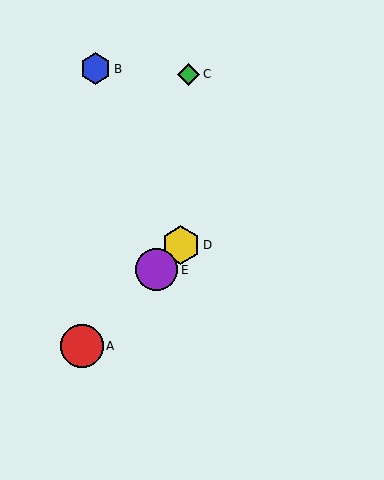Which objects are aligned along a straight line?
Objects A, D, E are aligned along a straight line.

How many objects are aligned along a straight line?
3 objects (A, D, E) are aligned along a straight line.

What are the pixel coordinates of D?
Object D is at (181, 245).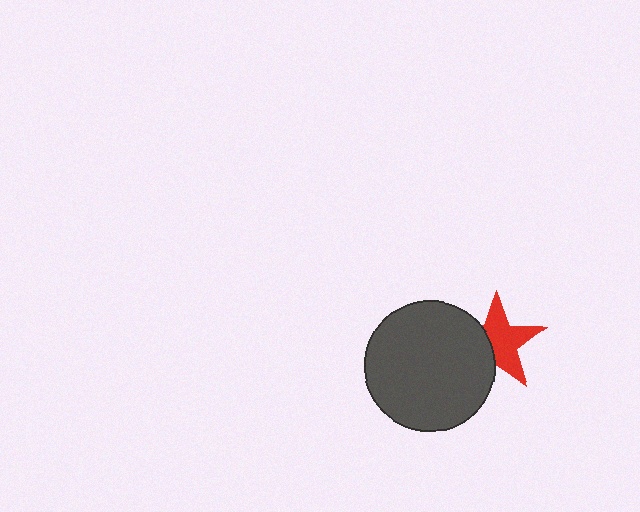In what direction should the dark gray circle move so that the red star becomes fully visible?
The dark gray circle should move left. That is the shortest direction to clear the overlap and leave the red star fully visible.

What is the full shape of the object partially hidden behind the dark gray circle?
The partially hidden object is a red star.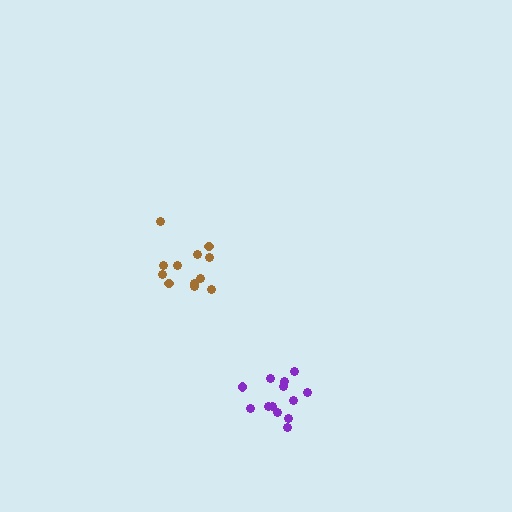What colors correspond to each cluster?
The clusters are colored: purple, brown.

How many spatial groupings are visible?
There are 2 spatial groupings.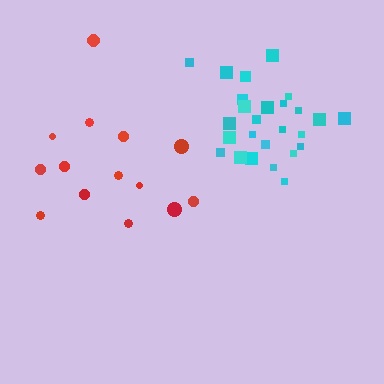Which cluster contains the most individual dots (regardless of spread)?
Cyan (26).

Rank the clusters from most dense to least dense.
cyan, red.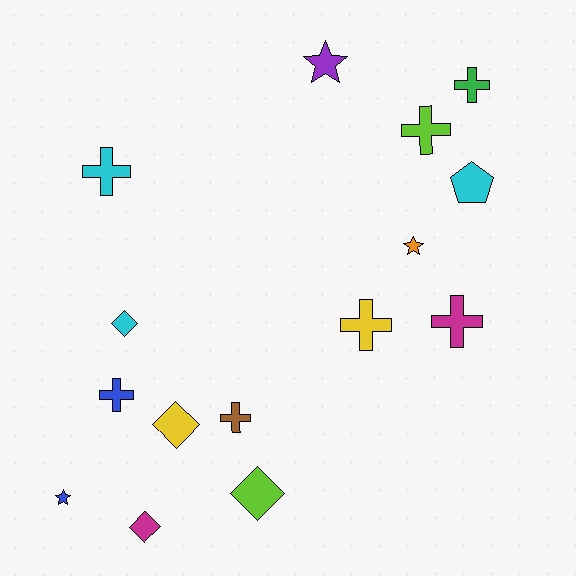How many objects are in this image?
There are 15 objects.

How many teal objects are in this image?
There are no teal objects.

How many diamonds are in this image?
There are 4 diamonds.